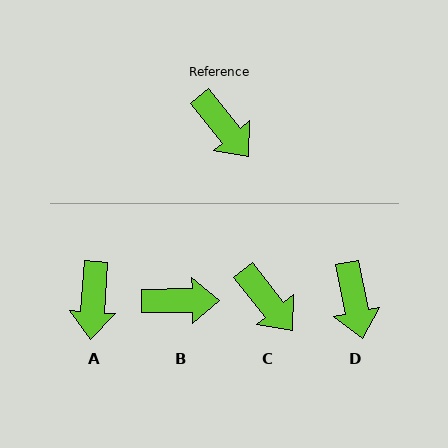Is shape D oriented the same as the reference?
No, it is off by about 27 degrees.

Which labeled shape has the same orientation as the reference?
C.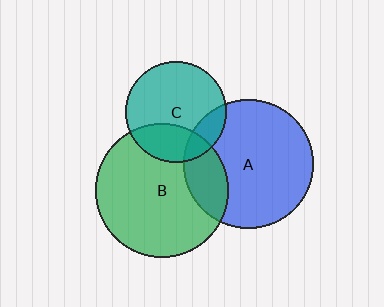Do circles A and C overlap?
Yes.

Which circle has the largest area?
Circle B (green).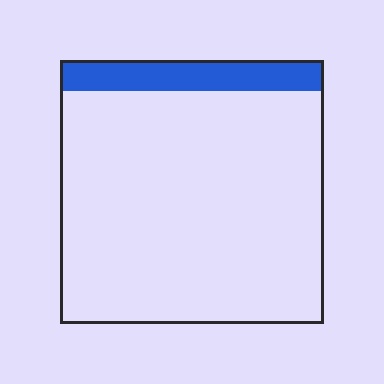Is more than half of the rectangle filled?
No.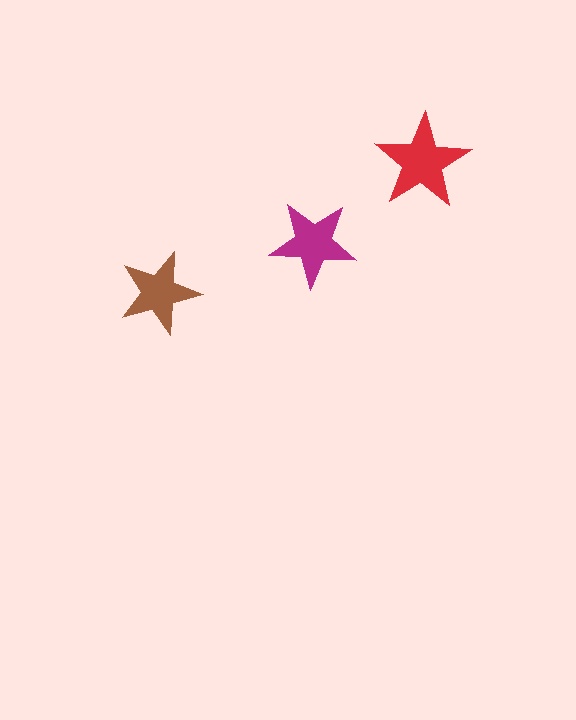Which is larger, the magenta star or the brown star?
The magenta one.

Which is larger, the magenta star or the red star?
The red one.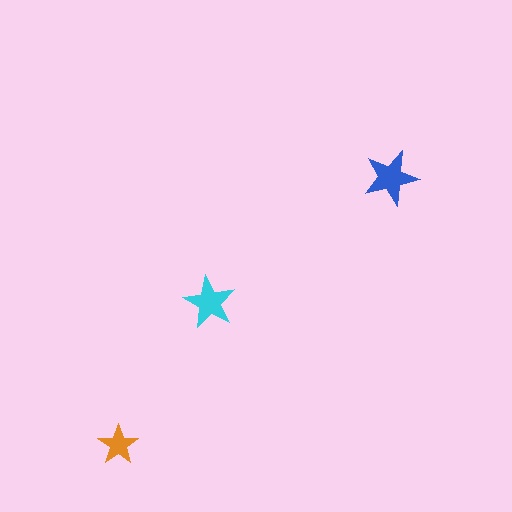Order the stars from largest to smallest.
the blue one, the cyan one, the orange one.